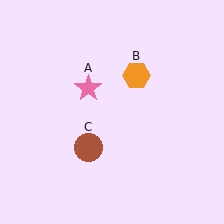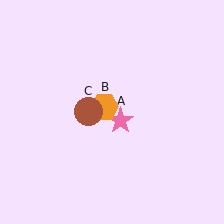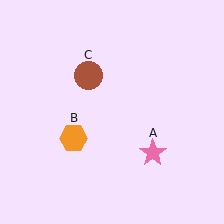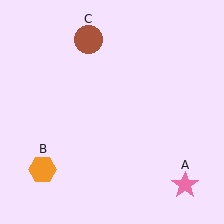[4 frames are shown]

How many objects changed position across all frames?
3 objects changed position: pink star (object A), orange hexagon (object B), brown circle (object C).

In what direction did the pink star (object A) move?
The pink star (object A) moved down and to the right.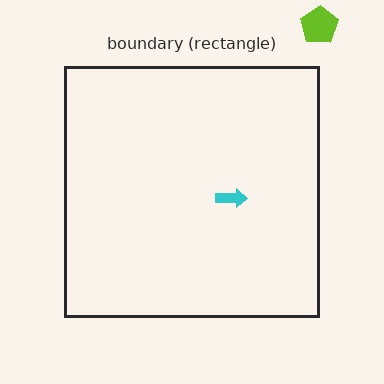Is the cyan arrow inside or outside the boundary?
Inside.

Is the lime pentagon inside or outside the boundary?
Outside.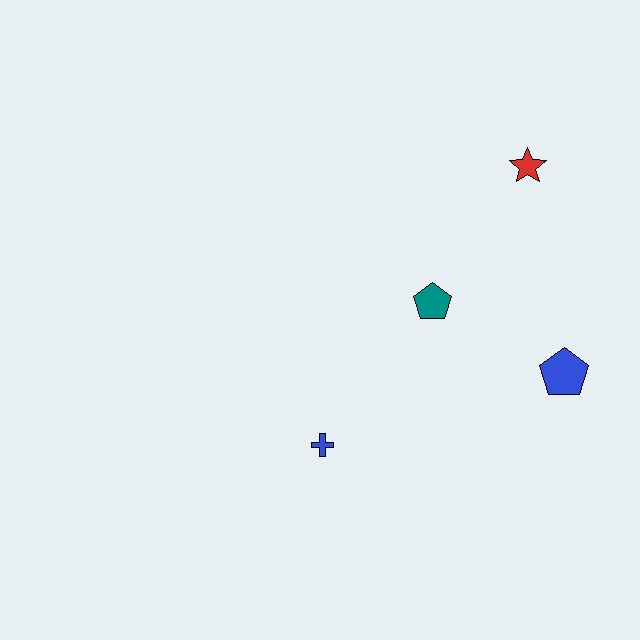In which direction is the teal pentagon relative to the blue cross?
The teal pentagon is above the blue cross.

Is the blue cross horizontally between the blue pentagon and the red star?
No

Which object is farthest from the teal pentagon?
The blue cross is farthest from the teal pentagon.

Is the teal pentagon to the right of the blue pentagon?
No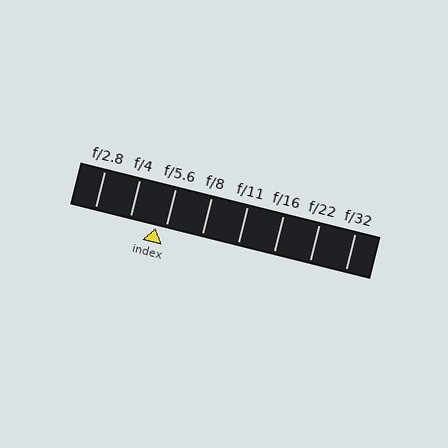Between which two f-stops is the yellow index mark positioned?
The index mark is between f/4 and f/5.6.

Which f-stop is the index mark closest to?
The index mark is closest to f/5.6.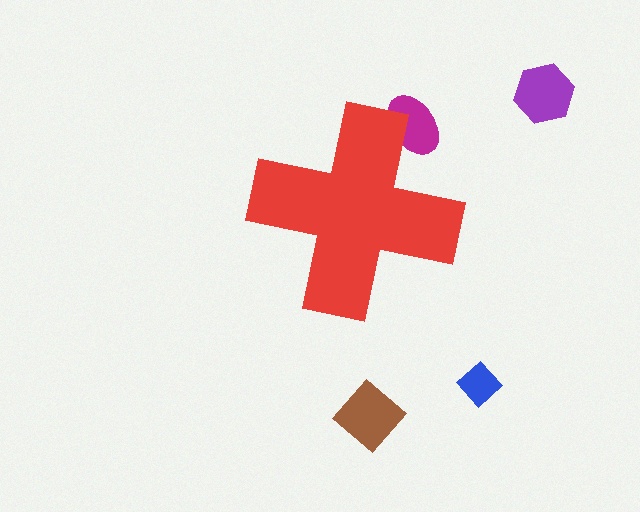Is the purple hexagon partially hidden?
No, the purple hexagon is fully visible.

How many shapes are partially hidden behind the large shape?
1 shape is partially hidden.